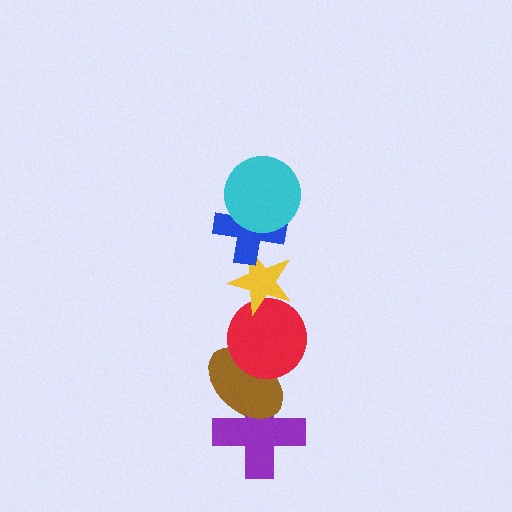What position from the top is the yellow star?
The yellow star is 3rd from the top.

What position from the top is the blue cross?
The blue cross is 2nd from the top.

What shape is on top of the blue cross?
The cyan circle is on top of the blue cross.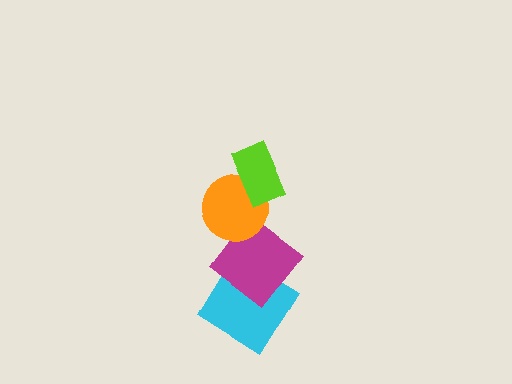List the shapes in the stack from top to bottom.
From top to bottom: the lime rectangle, the orange circle, the magenta diamond, the cyan diamond.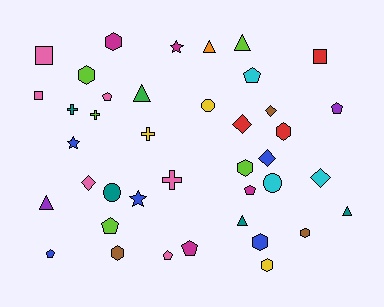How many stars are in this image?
There are 3 stars.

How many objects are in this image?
There are 40 objects.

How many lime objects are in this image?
There are 5 lime objects.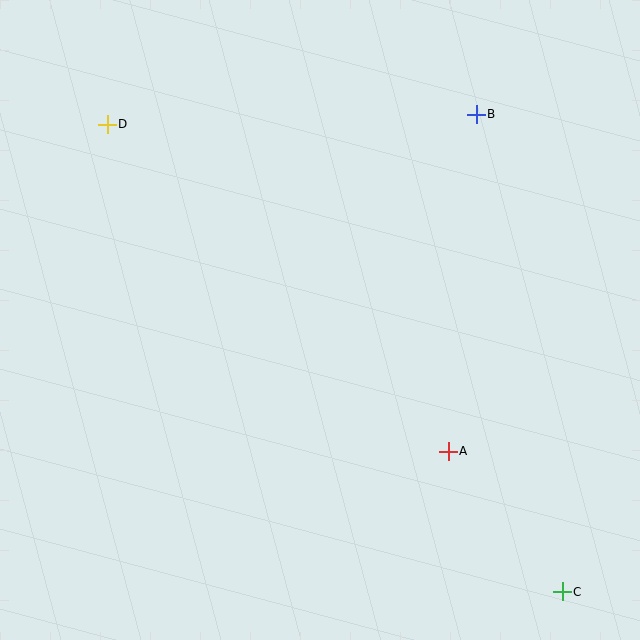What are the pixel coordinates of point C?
Point C is at (562, 592).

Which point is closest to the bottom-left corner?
Point A is closest to the bottom-left corner.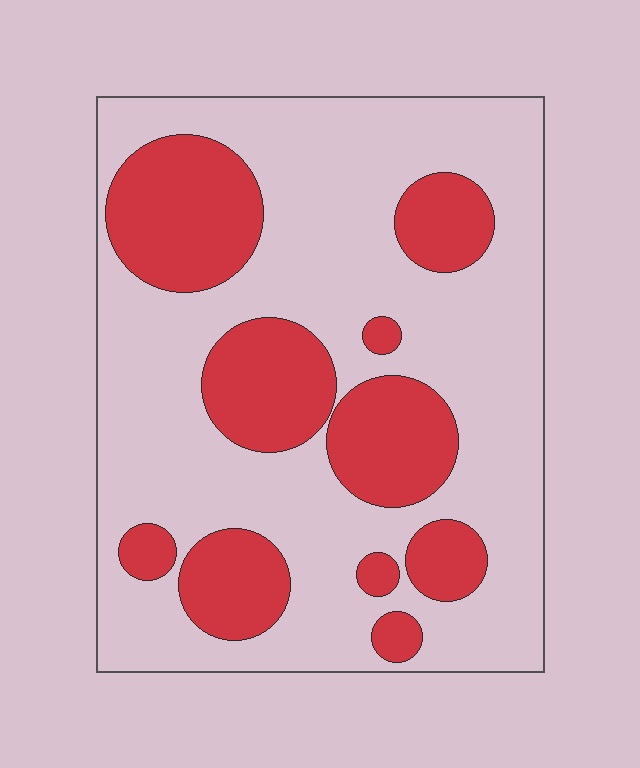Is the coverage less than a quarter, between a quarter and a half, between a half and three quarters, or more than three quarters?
Between a quarter and a half.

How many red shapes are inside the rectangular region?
10.